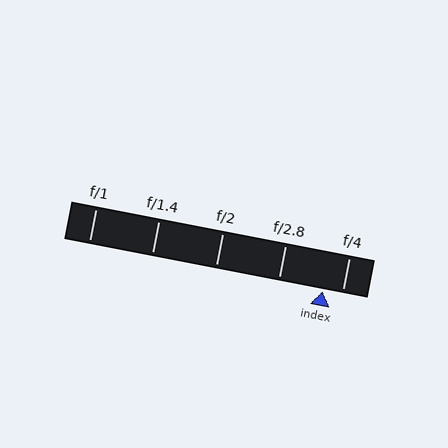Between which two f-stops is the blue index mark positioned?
The index mark is between f/2.8 and f/4.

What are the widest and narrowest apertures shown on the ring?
The widest aperture shown is f/1 and the narrowest is f/4.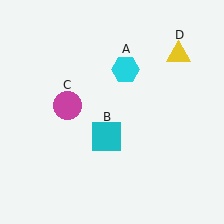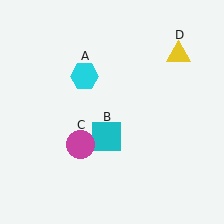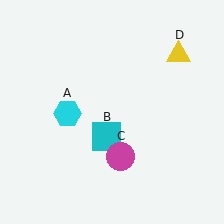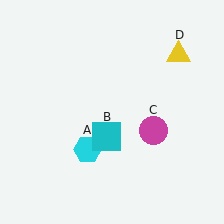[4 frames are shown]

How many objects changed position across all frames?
2 objects changed position: cyan hexagon (object A), magenta circle (object C).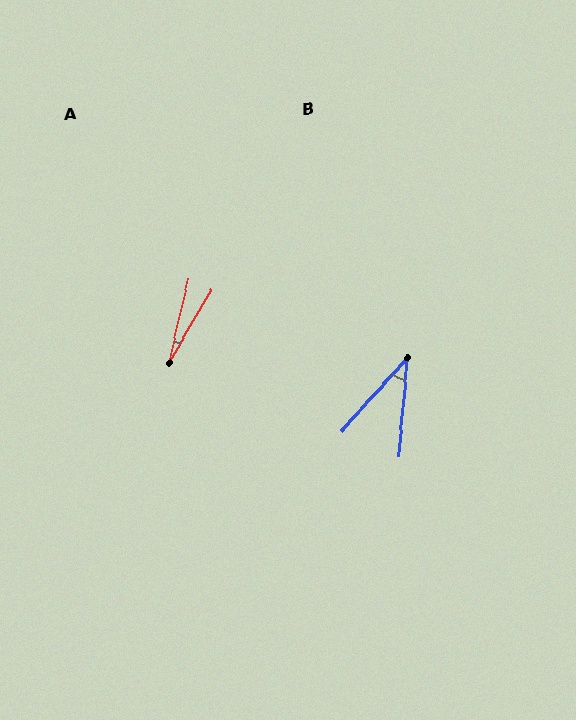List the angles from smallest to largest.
A (17°), B (37°).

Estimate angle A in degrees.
Approximately 17 degrees.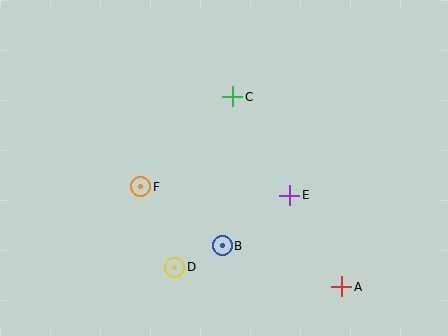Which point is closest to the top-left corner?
Point F is closest to the top-left corner.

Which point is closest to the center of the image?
Point E at (290, 195) is closest to the center.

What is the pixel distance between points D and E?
The distance between D and E is 136 pixels.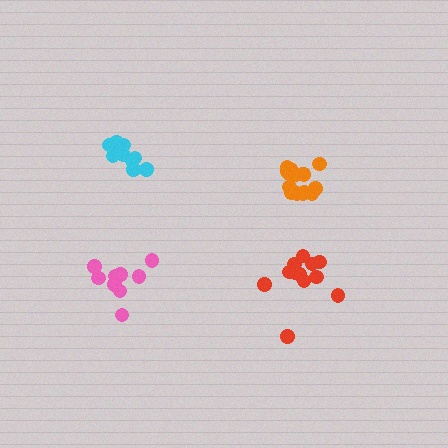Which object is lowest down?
The pink cluster is bottommost.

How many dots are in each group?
Group 1: 10 dots, Group 2: 12 dots, Group 3: 15 dots, Group 4: 9 dots (46 total).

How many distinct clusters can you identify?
There are 4 distinct clusters.